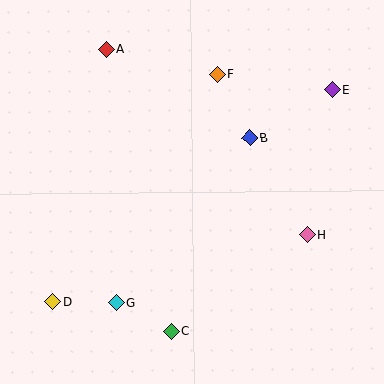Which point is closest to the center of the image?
Point B at (250, 138) is closest to the center.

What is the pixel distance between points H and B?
The distance between H and B is 113 pixels.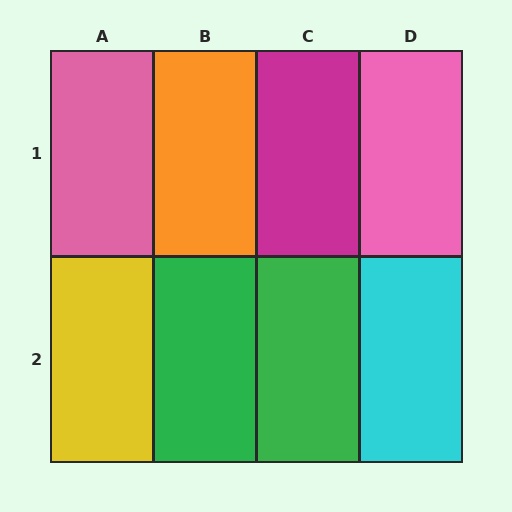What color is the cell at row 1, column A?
Pink.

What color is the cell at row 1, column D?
Pink.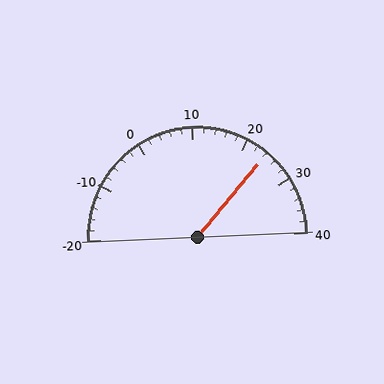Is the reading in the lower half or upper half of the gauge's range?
The reading is in the upper half of the range (-20 to 40).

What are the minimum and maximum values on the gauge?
The gauge ranges from -20 to 40.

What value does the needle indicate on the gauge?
The needle indicates approximately 24.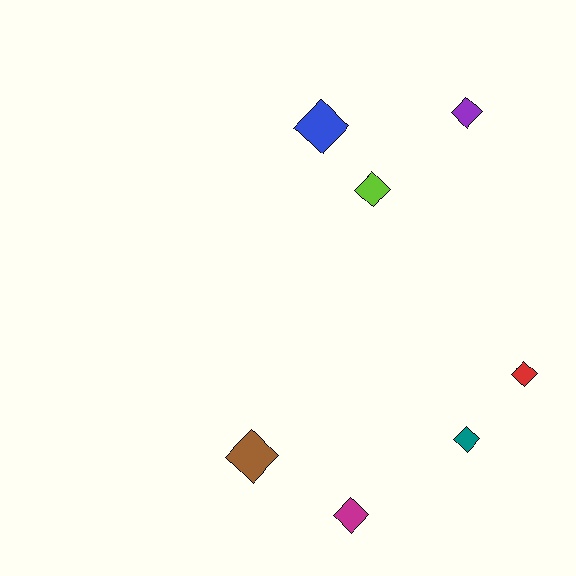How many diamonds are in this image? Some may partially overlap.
There are 7 diamonds.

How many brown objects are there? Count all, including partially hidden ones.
There is 1 brown object.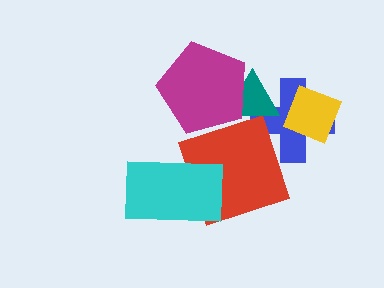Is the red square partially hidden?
Yes, it is partially covered by another shape.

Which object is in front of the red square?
The cyan rectangle is in front of the red square.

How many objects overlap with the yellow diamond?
1 object overlaps with the yellow diamond.